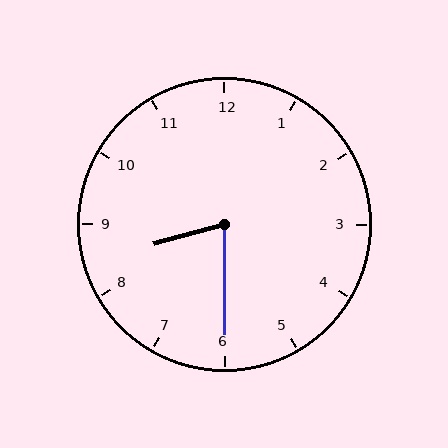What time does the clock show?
8:30.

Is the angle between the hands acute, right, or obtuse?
It is acute.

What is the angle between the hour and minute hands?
Approximately 75 degrees.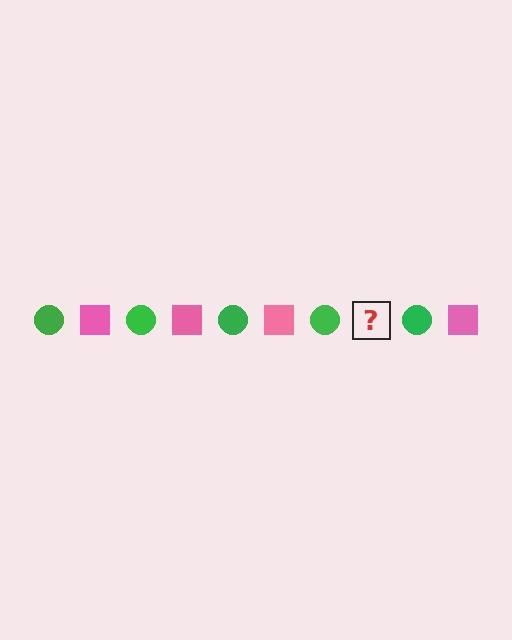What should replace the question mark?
The question mark should be replaced with a pink square.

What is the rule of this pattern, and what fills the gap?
The rule is that the pattern alternates between green circle and pink square. The gap should be filled with a pink square.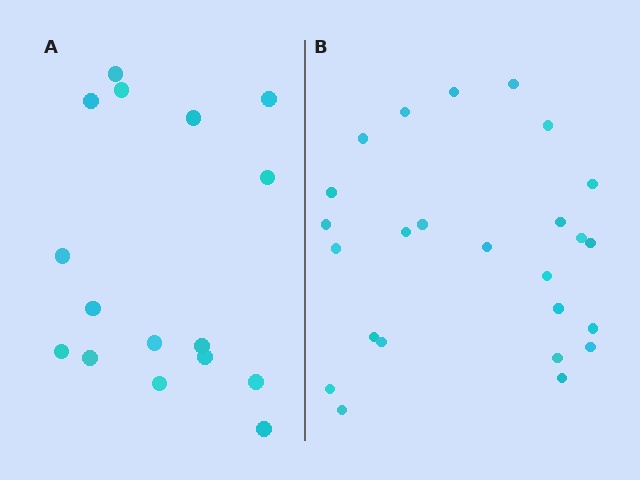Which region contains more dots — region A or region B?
Region B (the right region) has more dots.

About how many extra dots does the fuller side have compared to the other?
Region B has roughly 8 or so more dots than region A.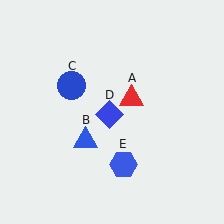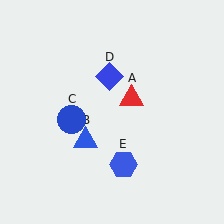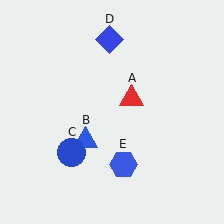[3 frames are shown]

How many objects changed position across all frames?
2 objects changed position: blue circle (object C), blue diamond (object D).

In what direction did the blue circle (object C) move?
The blue circle (object C) moved down.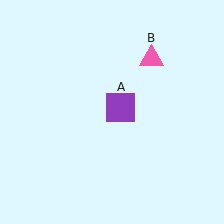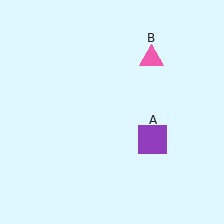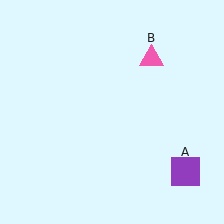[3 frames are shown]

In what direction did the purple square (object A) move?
The purple square (object A) moved down and to the right.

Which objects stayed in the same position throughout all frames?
Pink triangle (object B) remained stationary.